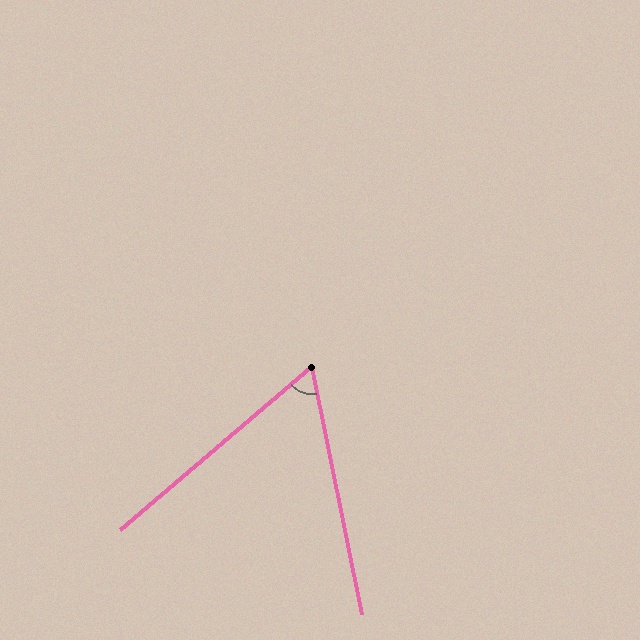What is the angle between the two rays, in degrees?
Approximately 61 degrees.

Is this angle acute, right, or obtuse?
It is acute.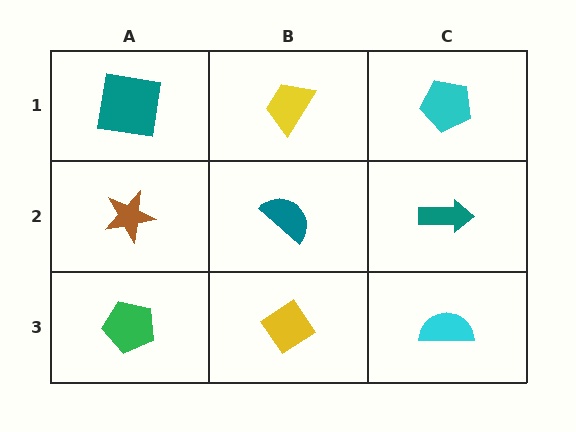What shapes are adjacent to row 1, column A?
A brown star (row 2, column A), a yellow trapezoid (row 1, column B).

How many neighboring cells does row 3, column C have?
2.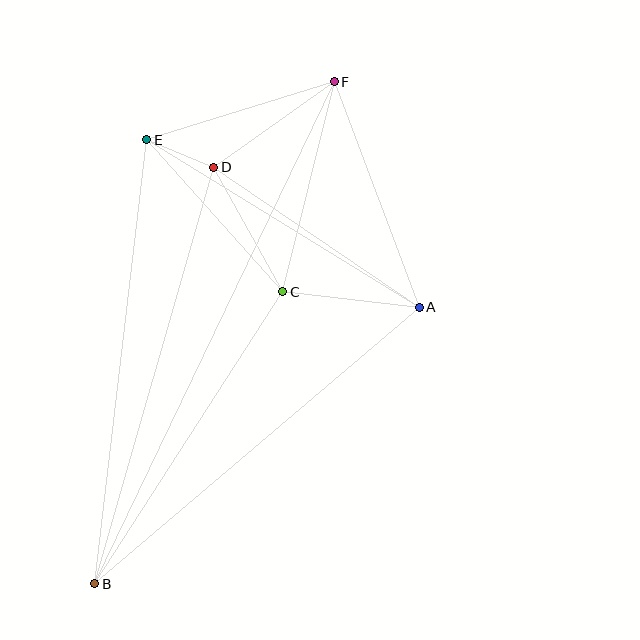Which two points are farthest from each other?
Points B and F are farthest from each other.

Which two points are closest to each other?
Points D and E are closest to each other.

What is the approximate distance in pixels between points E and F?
The distance between E and F is approximately 196 pixels.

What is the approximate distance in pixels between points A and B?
The distance between A and B is approximately 426 pixels.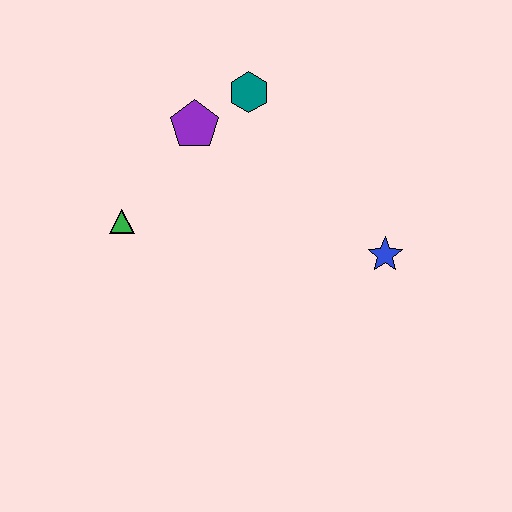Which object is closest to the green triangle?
The purple pentagon is closest to the green triangle.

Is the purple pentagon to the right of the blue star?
No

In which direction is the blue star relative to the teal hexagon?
The blue star is below the teal hexagon.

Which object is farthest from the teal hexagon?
The blue star is farthest from the teal hexagon.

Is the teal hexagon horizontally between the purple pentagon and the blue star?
Yes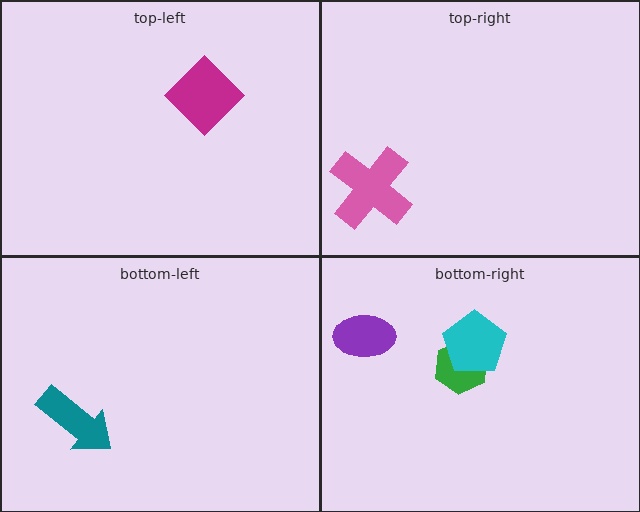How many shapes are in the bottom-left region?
1.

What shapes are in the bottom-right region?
The green hexagon, the cyan pentagon, the purple ellipse.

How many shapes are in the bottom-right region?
3.